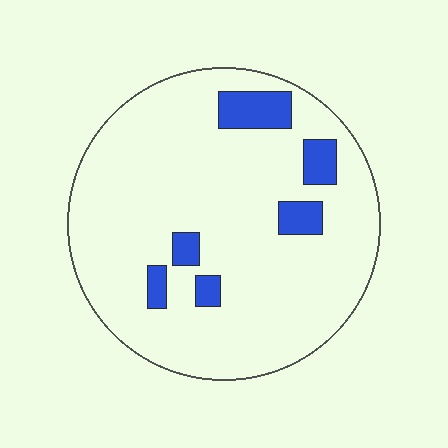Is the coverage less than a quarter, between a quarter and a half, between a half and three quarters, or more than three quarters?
Less than a quarter.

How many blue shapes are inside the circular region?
6.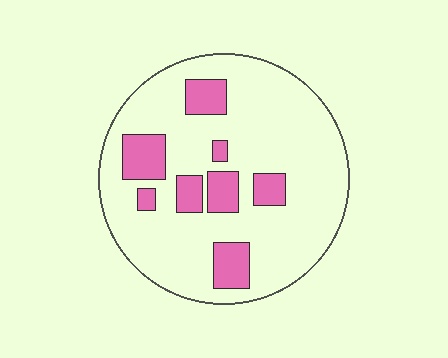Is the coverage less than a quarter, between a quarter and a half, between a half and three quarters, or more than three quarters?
Less than a quarter.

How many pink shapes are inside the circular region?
8.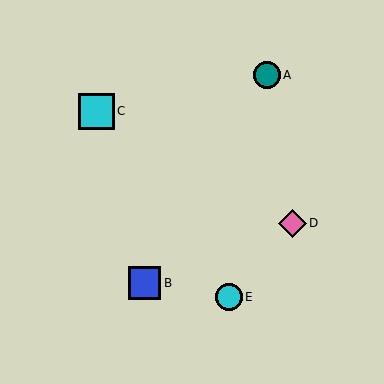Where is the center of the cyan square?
The center of the cyan square is at (97, 111).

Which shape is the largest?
The cyan square (labeled C) is the largest.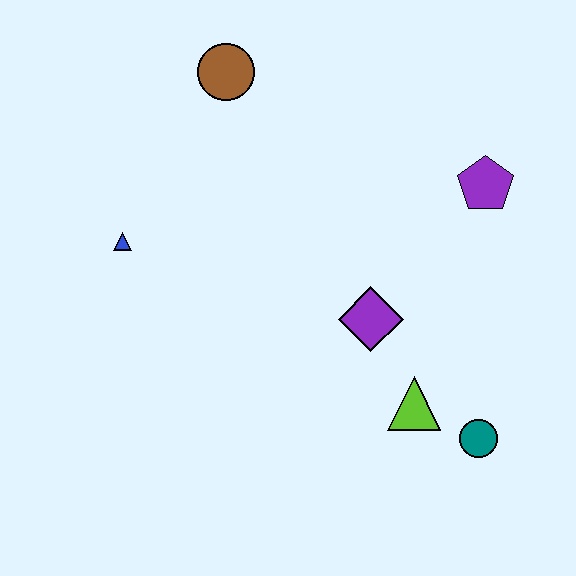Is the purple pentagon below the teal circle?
No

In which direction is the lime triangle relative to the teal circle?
The lime triangle is to the left of the teal circle.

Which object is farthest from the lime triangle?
The brown circle is farthest from the lime triangle.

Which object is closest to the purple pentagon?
The purple diamond is closest to the purple pentagon.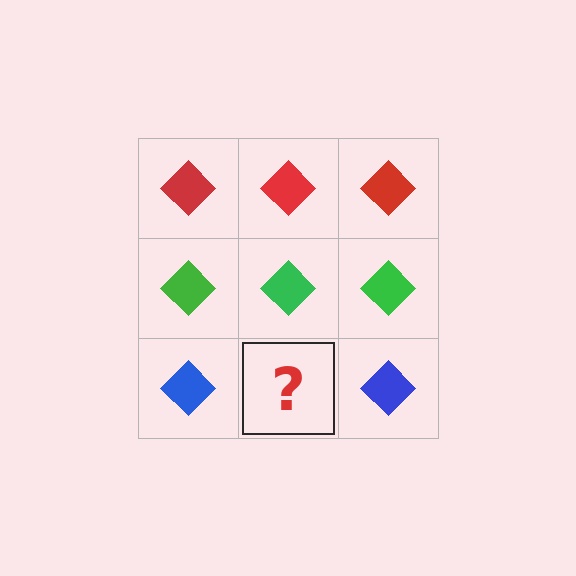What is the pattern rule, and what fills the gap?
The rule is that each row has a consistent color. The gap should be filled with a blue diamond.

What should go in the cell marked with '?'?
The missing cell should contain a blue diamond.